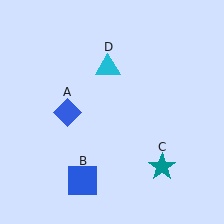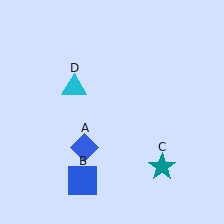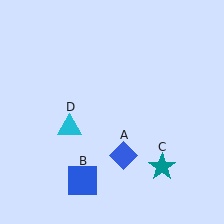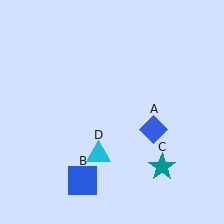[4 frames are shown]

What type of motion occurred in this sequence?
The blue diamond (object A), cyan triangle (object D) rotated counterclockwise around the center of the scene.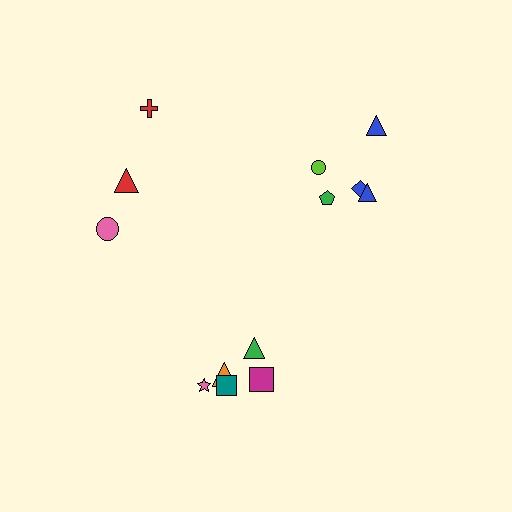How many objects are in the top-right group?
There are 5 objects.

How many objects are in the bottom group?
There are 5 objects.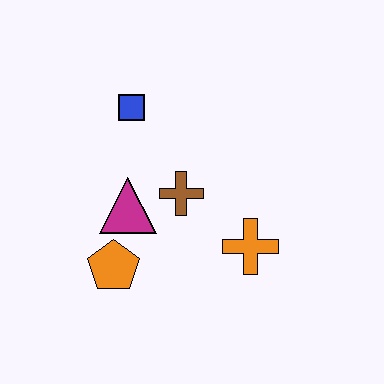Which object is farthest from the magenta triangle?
The orange cross is farthest from the magenta triangle.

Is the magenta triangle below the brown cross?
Yes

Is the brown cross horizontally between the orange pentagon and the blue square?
No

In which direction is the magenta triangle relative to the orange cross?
The magenta triangle is to the left of the orange cross.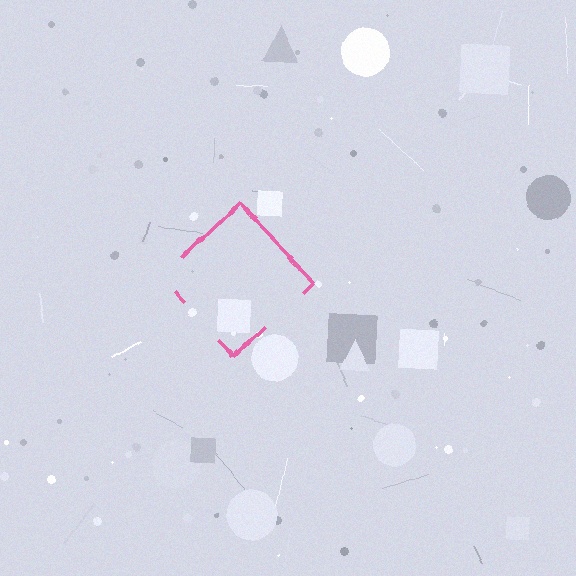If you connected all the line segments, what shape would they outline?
They would outline a diamond.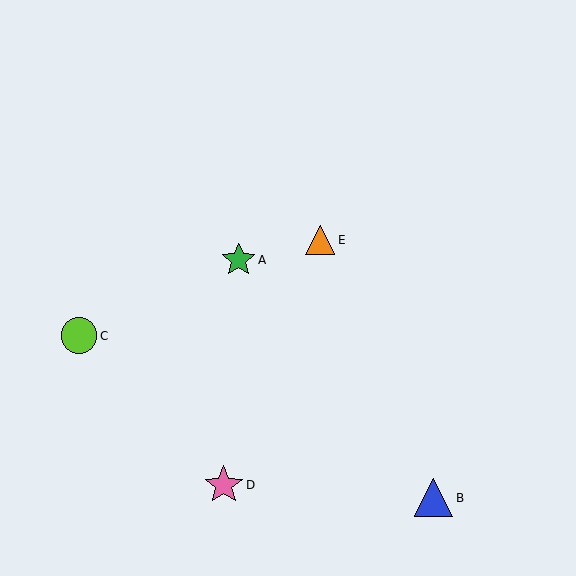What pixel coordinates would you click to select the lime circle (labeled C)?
Click at (79, 336) to select the lime circle C.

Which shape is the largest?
The pink star (labeled D) is the largest.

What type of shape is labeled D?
Shape D is a pink star.